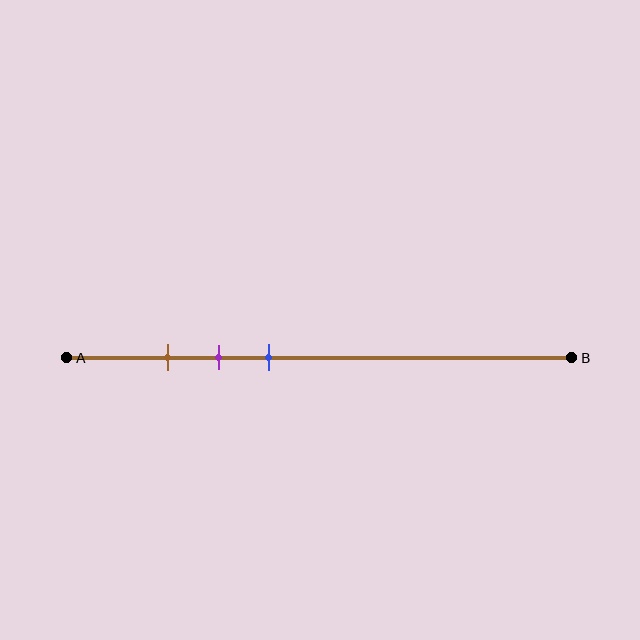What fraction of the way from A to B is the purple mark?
The purple mark is approximately 30% (0.3) of the way from A to B.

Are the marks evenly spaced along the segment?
Yes, the marks are approximately evenly spaced.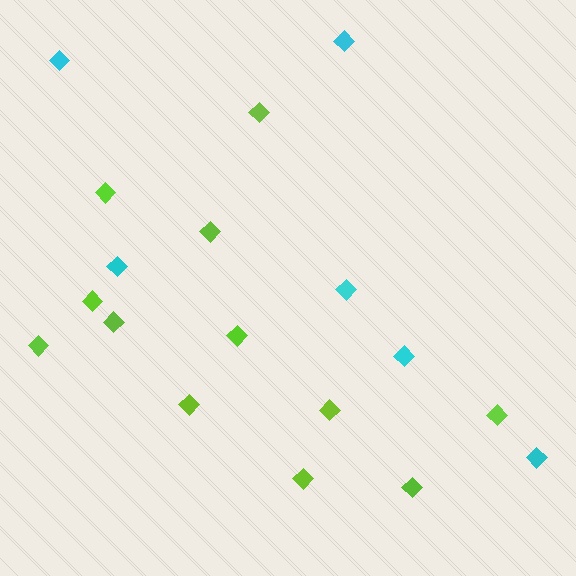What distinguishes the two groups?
There are 2 groups: one group of lime diamonds (12) and one group of cyan diamonds (6).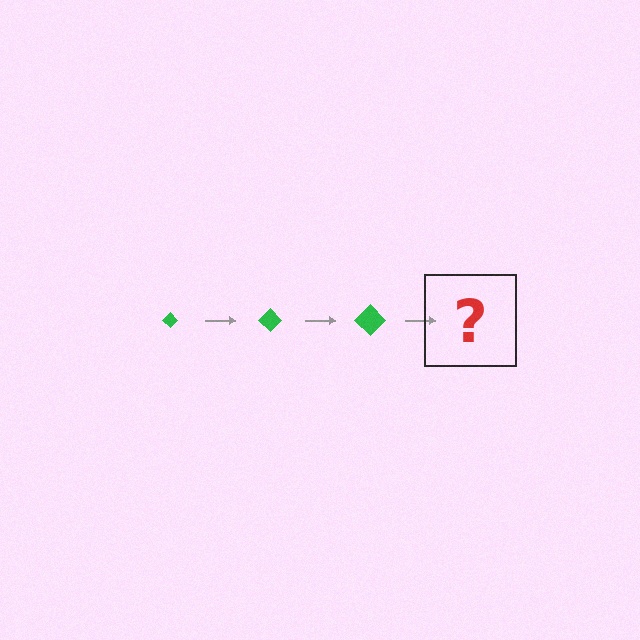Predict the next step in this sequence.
The next step is a green diamond, larger than the previous one.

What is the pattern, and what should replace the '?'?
The pattern is that the diamond gets progressively larger each step. The '?' should be a green diamond, larger than the previous one.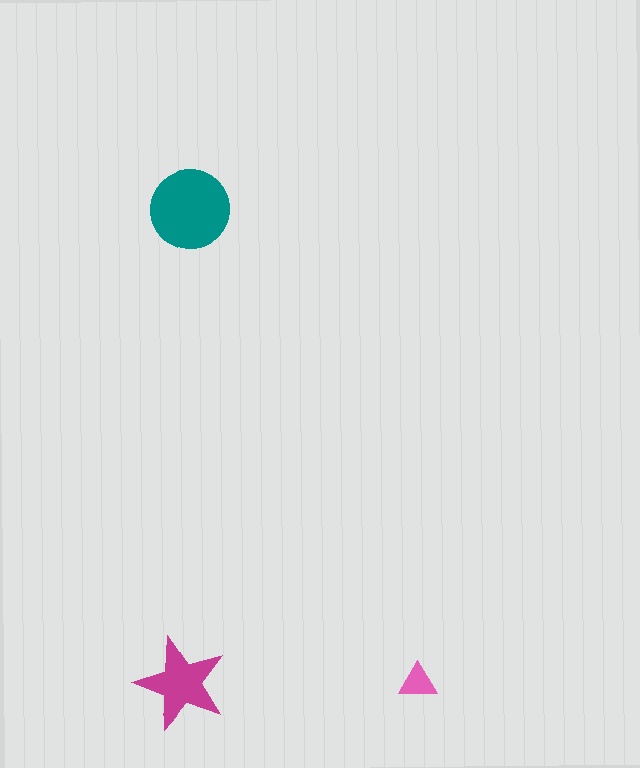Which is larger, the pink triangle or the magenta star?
The magenta star.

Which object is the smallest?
The pink triangle.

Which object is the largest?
The teal circle.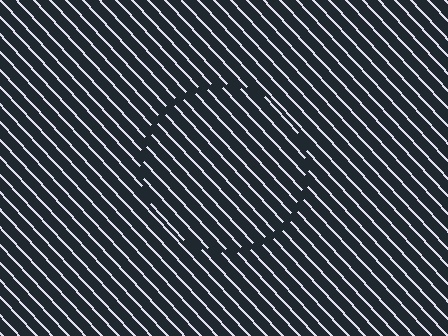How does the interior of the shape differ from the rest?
The interior of the shape contains the same grating, shifted by half a period — the contour is defined by the phase discontinuity where line-ends from the inner and outer gratings abut.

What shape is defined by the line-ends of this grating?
An illusory circle. The interior of the shape contains the same grating, shifted by half a period — the contour is defined by the phase discontinuity where line-ends from the inner and outer gratings abut.